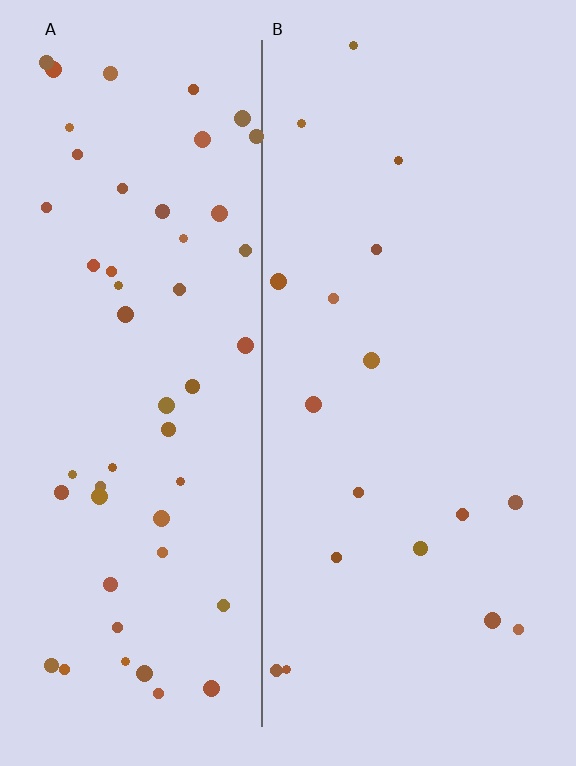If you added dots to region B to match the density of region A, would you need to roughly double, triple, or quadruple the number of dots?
Approximately triple.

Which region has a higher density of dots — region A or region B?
A (the left).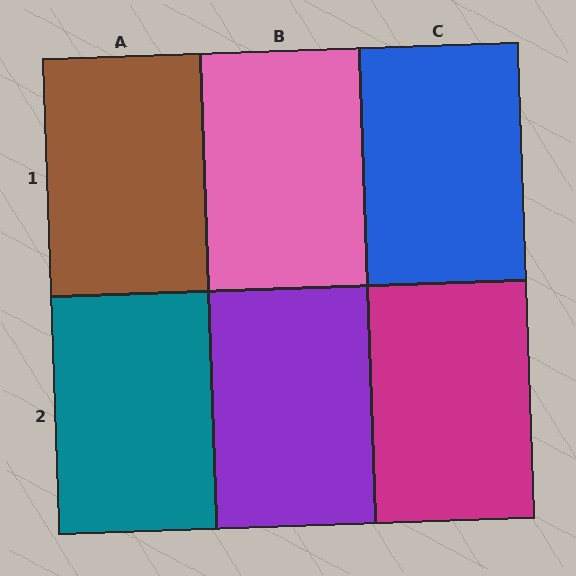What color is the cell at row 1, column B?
Pink.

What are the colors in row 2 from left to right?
Teal, purple, magenta.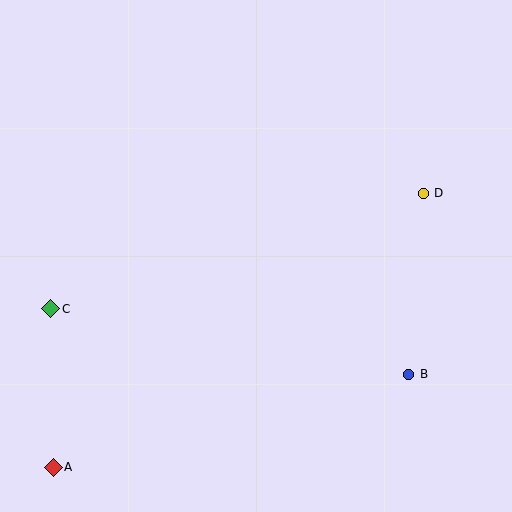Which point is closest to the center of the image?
Point D at (423, 193) is closest to the center.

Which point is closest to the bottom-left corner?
Point A is closest to the bottom-left corner.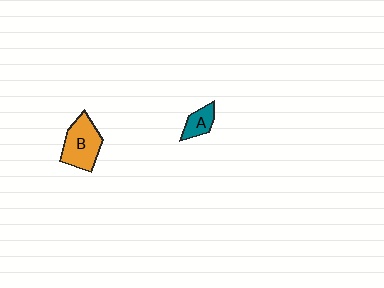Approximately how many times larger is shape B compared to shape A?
Approximately 2.2 times.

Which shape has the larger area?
Shape B (orange).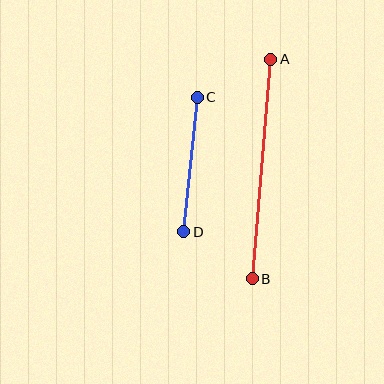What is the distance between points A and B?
The distance is approximately 220 pixels.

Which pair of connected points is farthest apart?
Points A and B are farthest apart.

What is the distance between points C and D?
The distance is approximately 135 pixels.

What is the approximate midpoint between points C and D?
The midpoint is at approximately (190, 164) pixels.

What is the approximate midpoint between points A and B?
The midpoint is at approximately (262, 169) pixels.